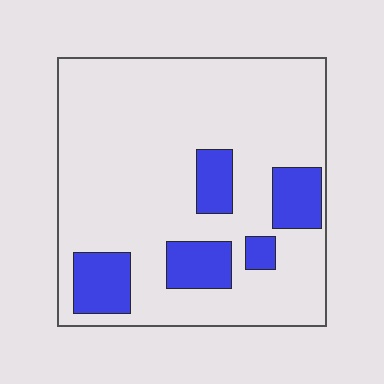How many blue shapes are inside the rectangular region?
5.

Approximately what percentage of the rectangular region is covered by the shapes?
Approximately 20%.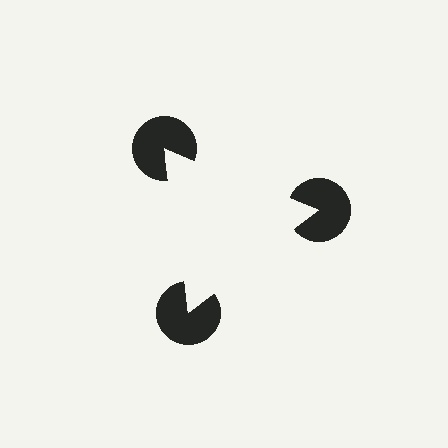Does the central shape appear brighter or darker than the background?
It typically appears slightly brighter than the background, even though no actual brightness change is drawn.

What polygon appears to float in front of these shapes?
An illusory triangle — its edges are inferred from the aligned wedge cuts in the pac-man discs, not physically drawn.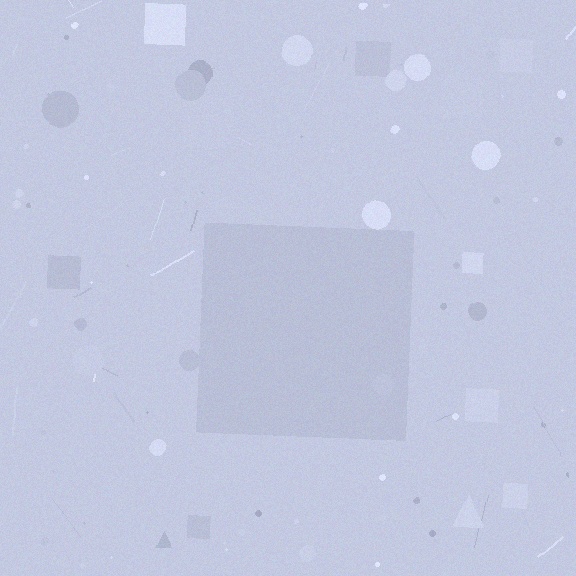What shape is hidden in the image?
A square is hidden in the image.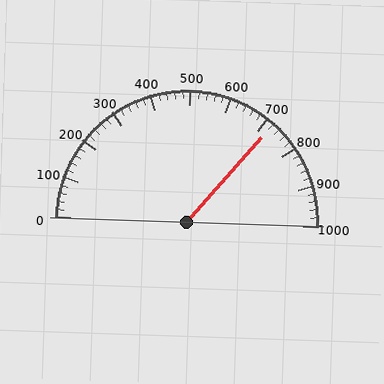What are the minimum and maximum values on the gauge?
The gauge ranges from 0 to 1000.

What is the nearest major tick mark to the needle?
The nearest major tick mark is 700.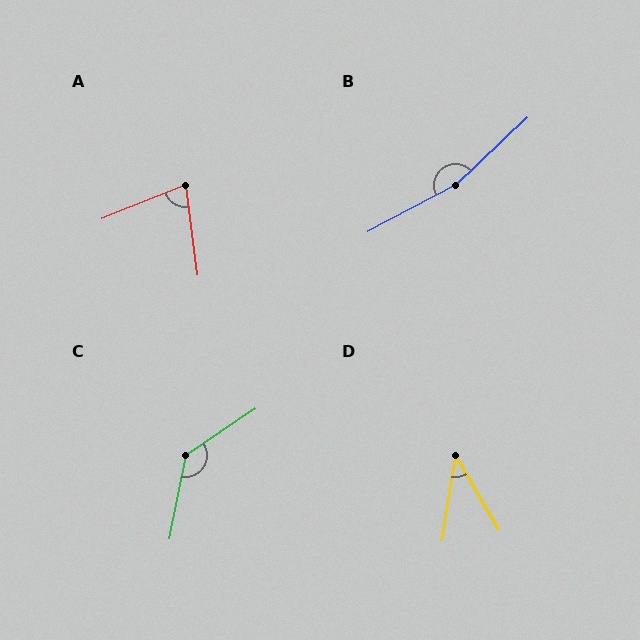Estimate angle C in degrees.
Approximately 135 degrees.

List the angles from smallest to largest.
D (39°), A (75°), C (135°), B (165°).